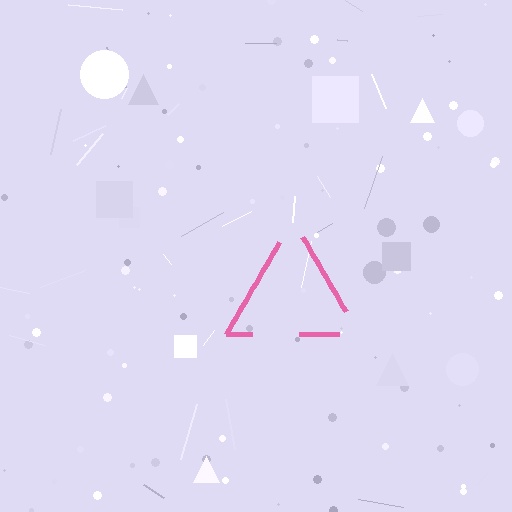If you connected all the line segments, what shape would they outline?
They would outline a triangle.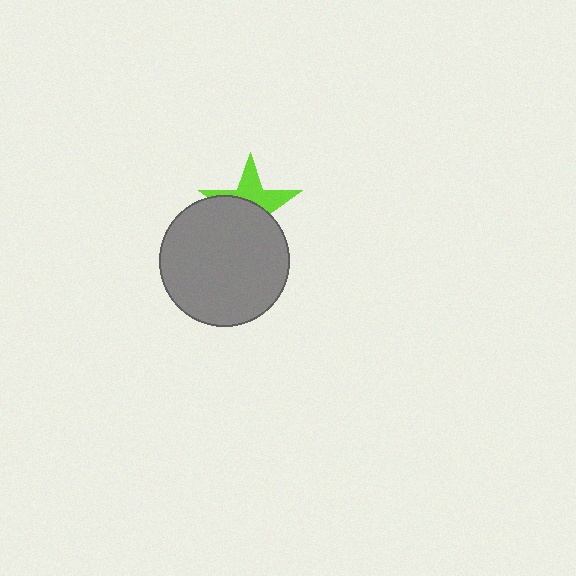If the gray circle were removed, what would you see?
You would see the complete lime star.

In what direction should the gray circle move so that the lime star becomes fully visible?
The gray circle should move down. That is the shortest direction to clear the overlap and leave the lime star fully visible.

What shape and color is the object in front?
The object in front is a gray circle.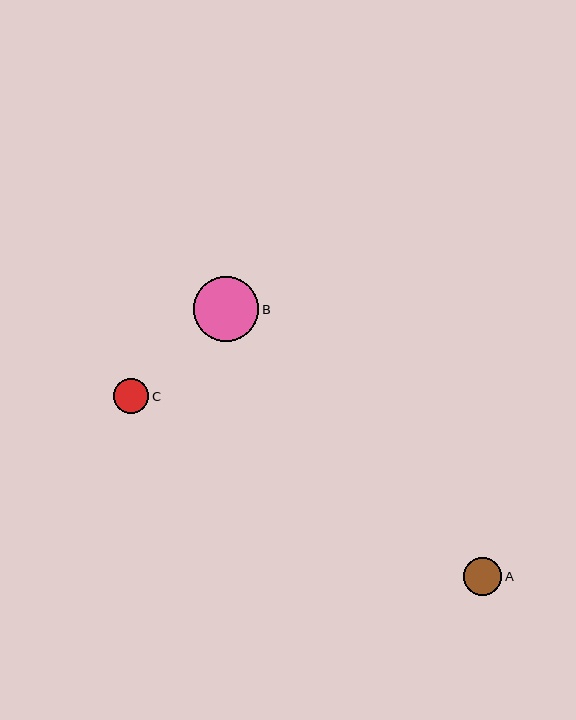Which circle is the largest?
Circle B is the largest with a size of approximately 65 pixels.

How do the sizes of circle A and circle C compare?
Circle A and circle C are approximately the same size.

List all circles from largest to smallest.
From largest to smallest: B, A, C.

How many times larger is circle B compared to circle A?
Circle B is approximately 1.7 times the size of circle A.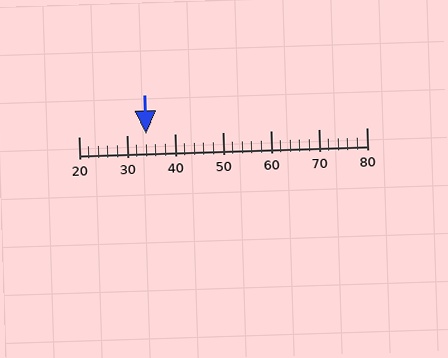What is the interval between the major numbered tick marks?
The major tick marks are spaced 10 units apart.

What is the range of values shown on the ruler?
The ruler shows values from 20 to 80.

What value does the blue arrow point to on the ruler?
The blue arrow points to approximately 34.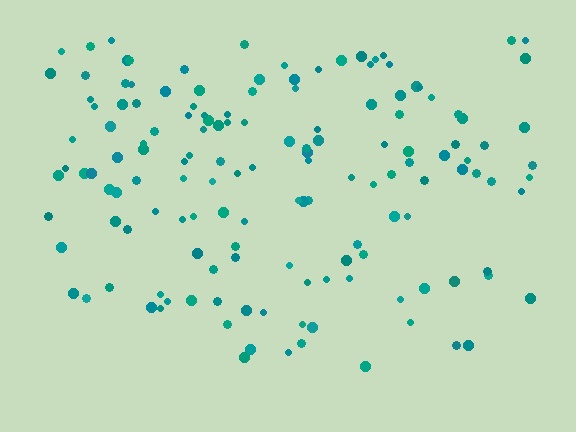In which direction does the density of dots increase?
From bottom to top, with the top side densest.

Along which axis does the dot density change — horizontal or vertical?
Vertical.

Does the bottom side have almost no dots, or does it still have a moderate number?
Still a moderate number, just noticeably fewer than the top.